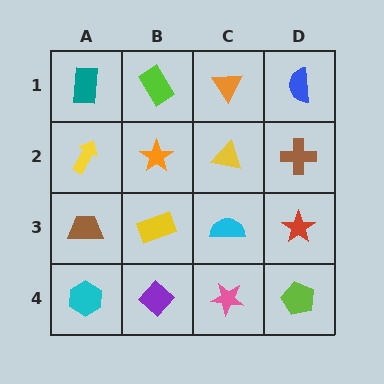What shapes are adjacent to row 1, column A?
A yellow arrow (row 2, column A), a lime rectangle (row 1, column B).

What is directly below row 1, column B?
An orange star.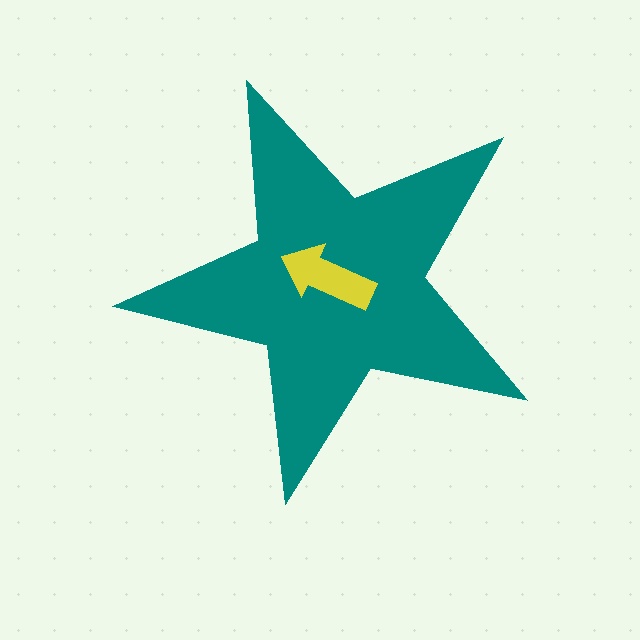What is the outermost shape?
The teal star.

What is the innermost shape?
The yellow arrow.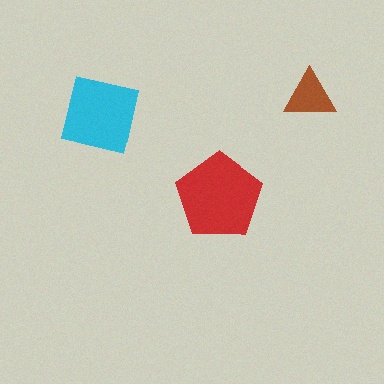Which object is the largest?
The red pentagon.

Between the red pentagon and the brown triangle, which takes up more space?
The red pentagon.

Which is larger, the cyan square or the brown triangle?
The cyan square.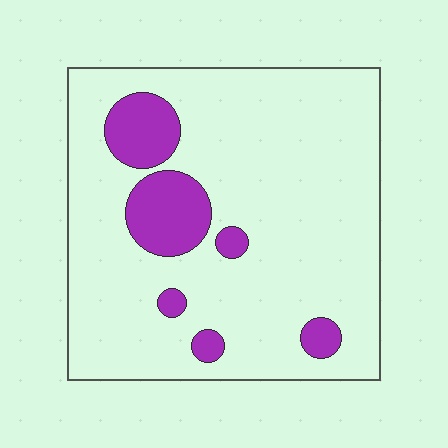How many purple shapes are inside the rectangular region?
6.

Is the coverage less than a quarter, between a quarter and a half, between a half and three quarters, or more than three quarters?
Less than a quarter.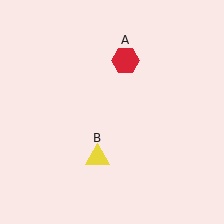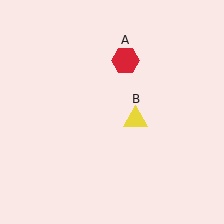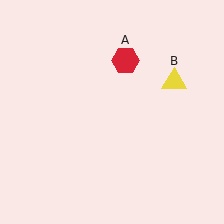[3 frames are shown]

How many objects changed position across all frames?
1 object changed position: yellow triangle (object B).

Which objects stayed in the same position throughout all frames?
Red hexagon (object A) remained stationary.